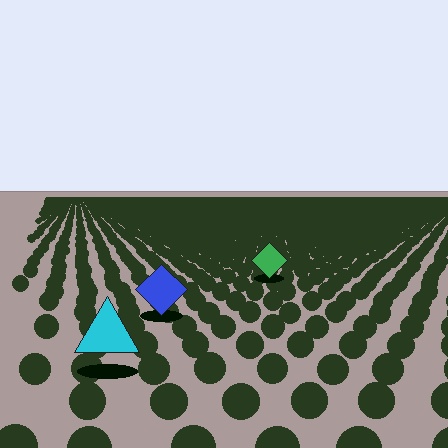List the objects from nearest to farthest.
From nearest to farthest: the cyan triangle, the blue diamond, the green diamond.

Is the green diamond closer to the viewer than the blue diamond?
No. The blue diamond is closer — you can tell from the texture gradient: the ground texture is coarser near it.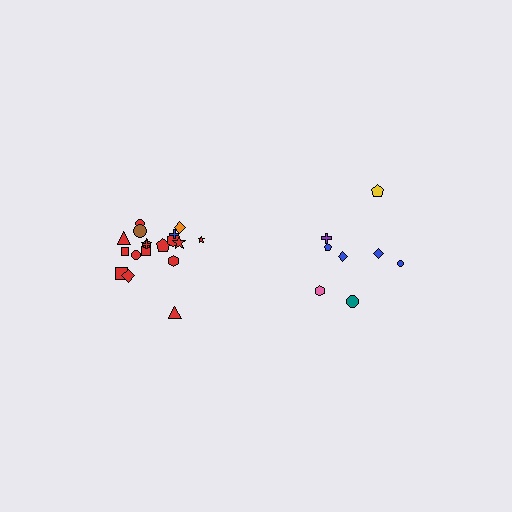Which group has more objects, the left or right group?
The left group.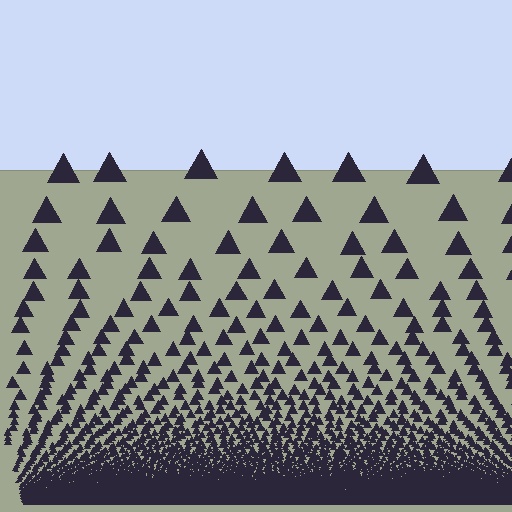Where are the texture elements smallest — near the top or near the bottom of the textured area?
Near the bottom.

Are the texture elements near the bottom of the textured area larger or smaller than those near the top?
Smaller. The gradient is inverted — elements near the bottom are smaller and denser.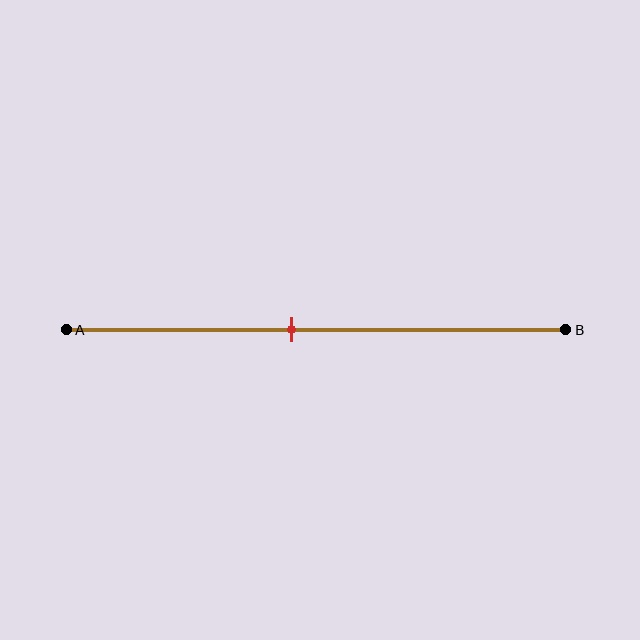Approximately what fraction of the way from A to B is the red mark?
The red mark is approximately 45% of the way from A to B.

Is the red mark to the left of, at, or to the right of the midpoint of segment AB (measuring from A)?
The red mark is to the left of the midpoint of segment AB.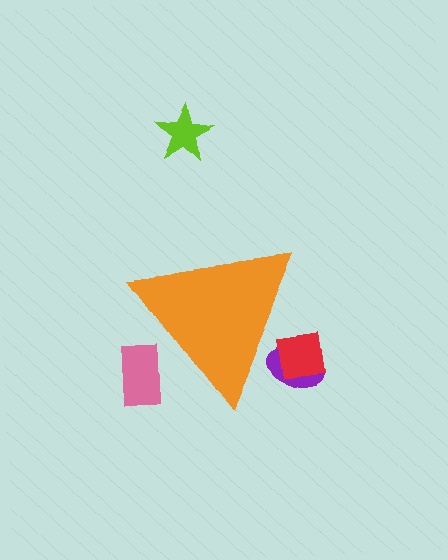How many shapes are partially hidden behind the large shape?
3 shapes are partially hidden.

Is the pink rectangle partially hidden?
Yes, the pink rectangle is partially hidden behind the orange triangle.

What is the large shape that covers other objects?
An orange triangle.